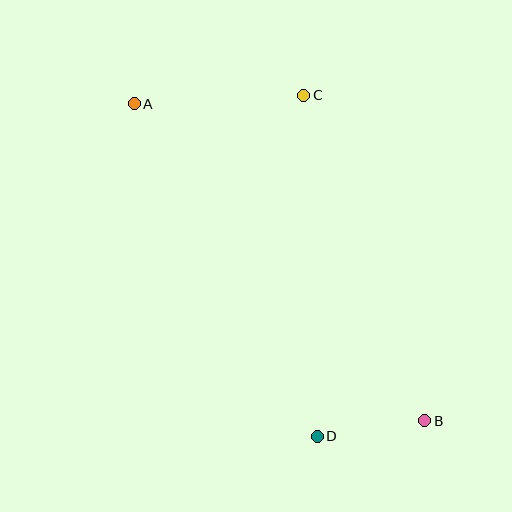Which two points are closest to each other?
Points B and D are closest to each other.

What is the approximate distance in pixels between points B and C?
The distance between B and C is approximately 347 pixels.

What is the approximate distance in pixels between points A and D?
The distance between A and D is approximately 379 pixels.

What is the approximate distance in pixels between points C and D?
The distance between C and D is approximately 342 pixels.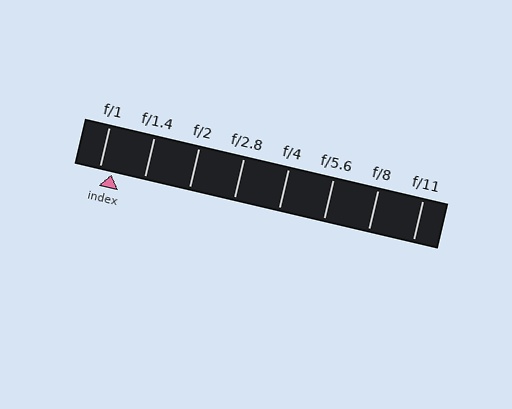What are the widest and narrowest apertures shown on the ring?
The widest aperture shown is f/1 and the narrowest is f/11.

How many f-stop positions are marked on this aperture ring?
There are 8 f-stop positions marked.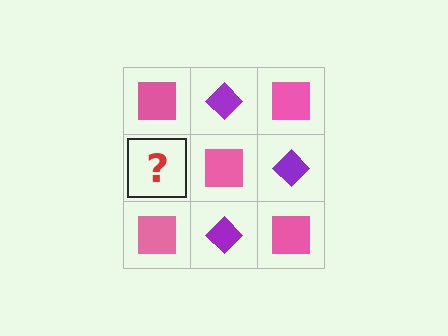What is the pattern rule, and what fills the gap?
The rule is that it alternates pink square and purple diamond in a checkerboard pattern. The gap should be filled with a purple diamond.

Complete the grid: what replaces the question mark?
The question mark should be replaced with a purple diamond.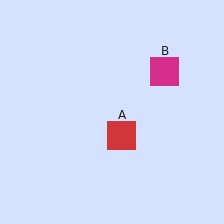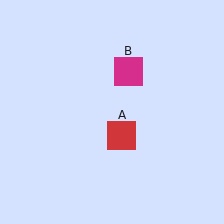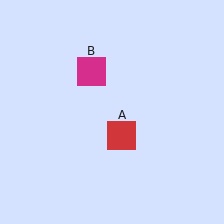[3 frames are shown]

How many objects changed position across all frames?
1 object changed position: magenta square (object B).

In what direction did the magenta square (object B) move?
The magenta square (object B) moved left.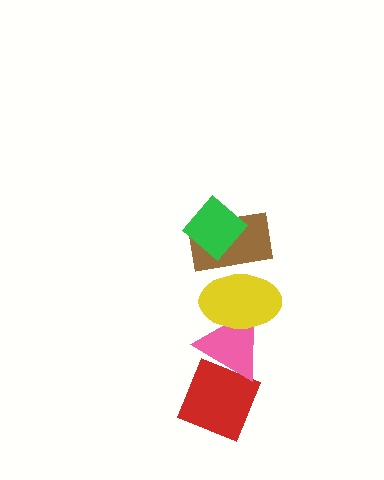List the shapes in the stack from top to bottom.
From top to bottom: the green diamond, the brown rectangle, the yellow ellipse, the pink triangle, the red diamond.